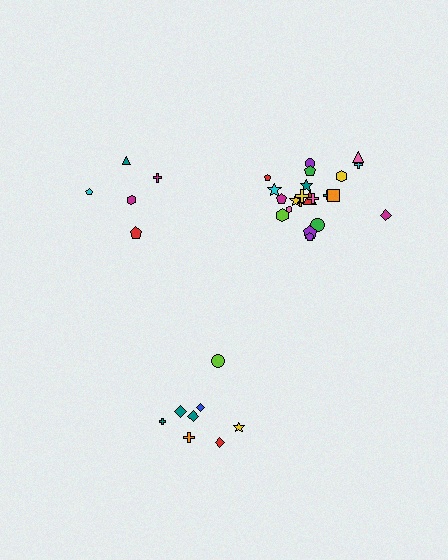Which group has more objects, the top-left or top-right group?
The top-right group.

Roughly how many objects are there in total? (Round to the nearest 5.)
Roughly 35 objects in total.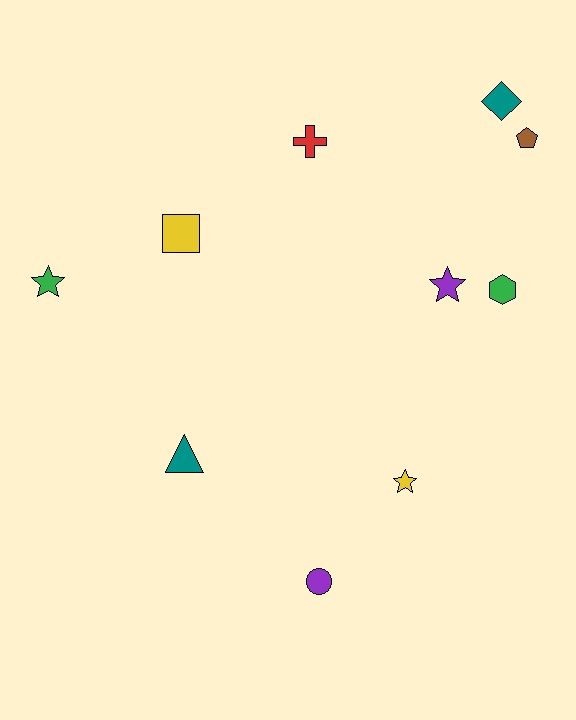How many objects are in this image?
There are 10 objects.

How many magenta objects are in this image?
There are no magenta objects.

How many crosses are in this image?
There is 1 cross.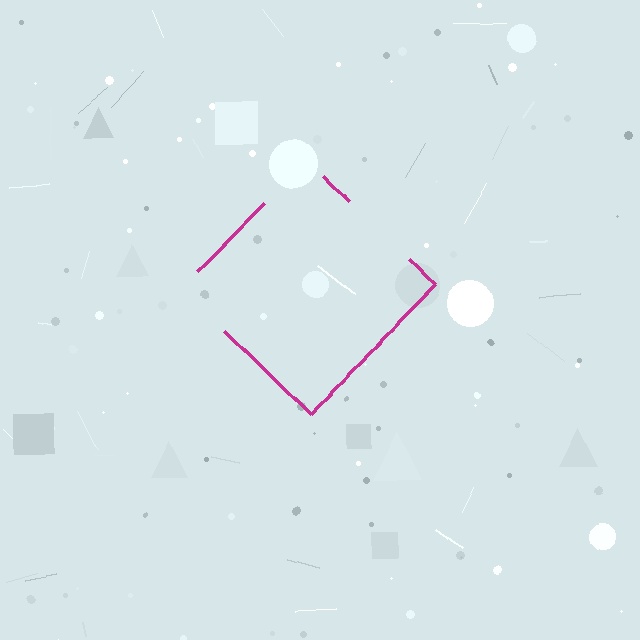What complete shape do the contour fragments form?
The contour fragments form a diamond.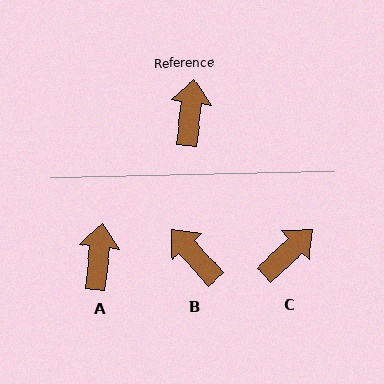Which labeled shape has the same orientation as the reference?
A.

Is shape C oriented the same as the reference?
No, it is off by about 40 degrees.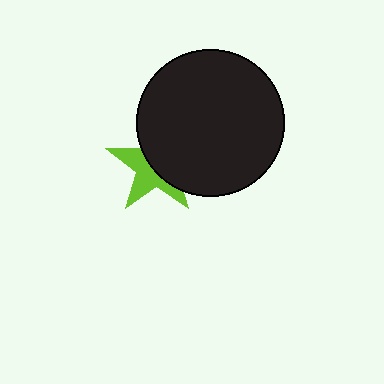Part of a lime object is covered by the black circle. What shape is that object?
It is a star.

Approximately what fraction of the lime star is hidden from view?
Roughly 54% of the lime star is hidden behind the black circle.